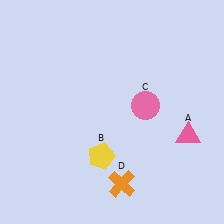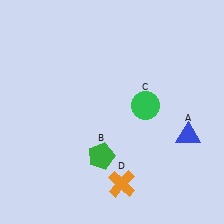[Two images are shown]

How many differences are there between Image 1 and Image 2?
There are 3 differences between the two images.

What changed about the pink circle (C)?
In Image 1, C is pink. In Image 2, it changed to green.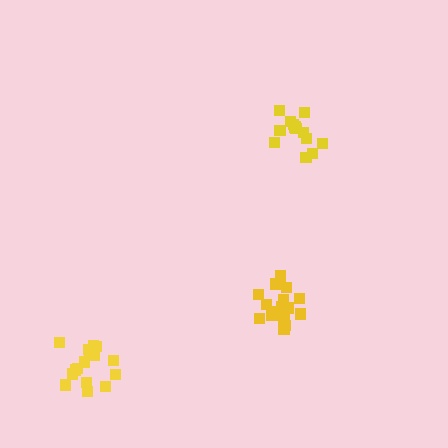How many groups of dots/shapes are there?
There are 3 groups.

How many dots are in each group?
Group 1: 17 dots, Group 2: 16 dots, Group 3: 13 dots (46 total).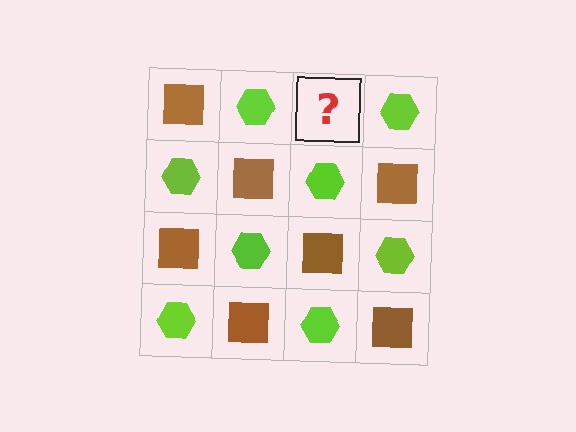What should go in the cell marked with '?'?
The missing cell should contain a brown square.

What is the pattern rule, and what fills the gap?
The rule is that it alternates brown square and lime hexagon in a checkerboard pattern. The gap should be filled with a brown square.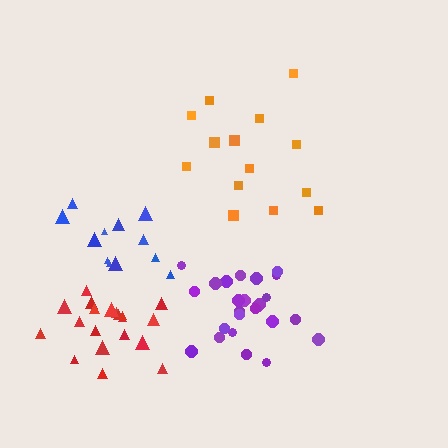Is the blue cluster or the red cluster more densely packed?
Red.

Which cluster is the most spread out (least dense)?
Orange.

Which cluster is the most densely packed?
Purple.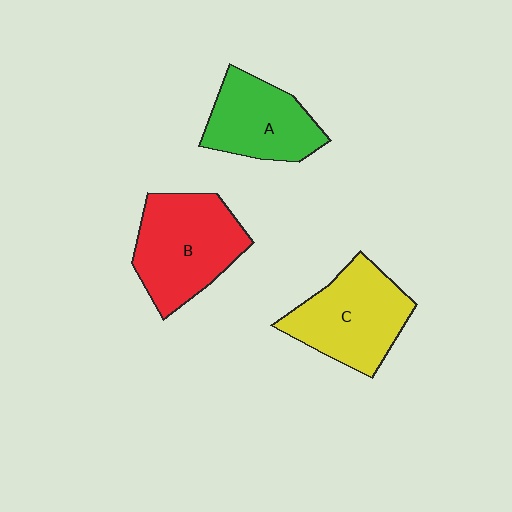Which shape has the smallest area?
Shape A (green).